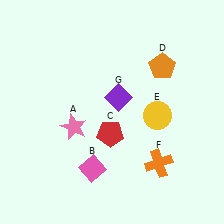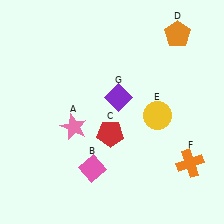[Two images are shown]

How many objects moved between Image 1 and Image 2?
2 objects moved between the two images.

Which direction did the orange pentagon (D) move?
The orange pentagon (D) moved up.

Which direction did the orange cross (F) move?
The orange cross (F) moved right.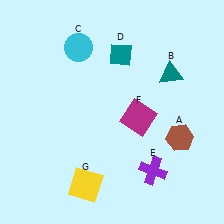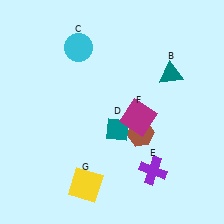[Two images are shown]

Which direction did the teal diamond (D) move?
The teal diamond (D) moved down.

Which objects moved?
The objects that moved are: the brown hexagon (A), the teal diamond (D).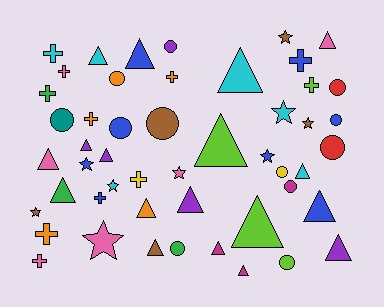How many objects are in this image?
There are 50 objects.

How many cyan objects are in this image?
There are 6 cyan objects.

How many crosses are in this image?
There are 11 crosses.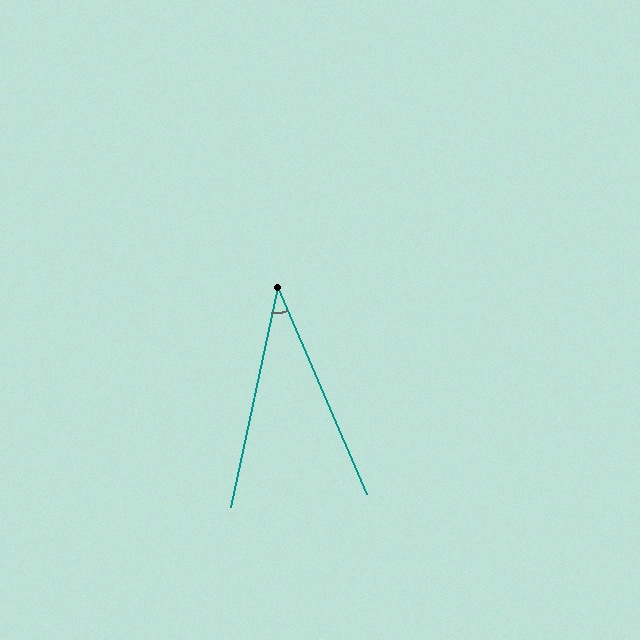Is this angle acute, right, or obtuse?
It is acute.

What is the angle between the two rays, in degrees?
Approximately 35 degrees.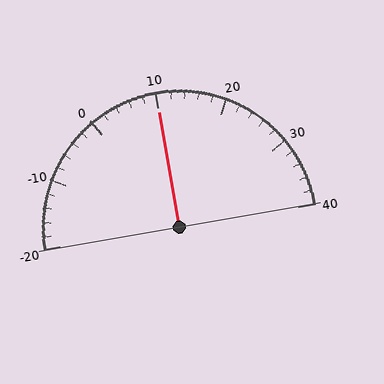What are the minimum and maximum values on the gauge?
The gauge ranges from -20 to 40.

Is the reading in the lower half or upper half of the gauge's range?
The reading is in the upper half of the range (-20 to 40).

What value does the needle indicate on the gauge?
The needle indicates approximately 10.